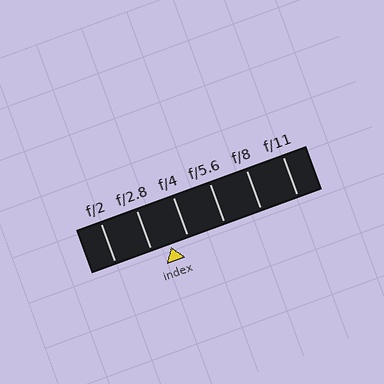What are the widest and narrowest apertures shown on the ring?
The widest aperture shown is f/2 and the narrowest is f/11.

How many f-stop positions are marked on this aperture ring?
There are 6 f-stop positions marked.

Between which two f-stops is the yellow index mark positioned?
The index mark is between f/2.8 and f/4.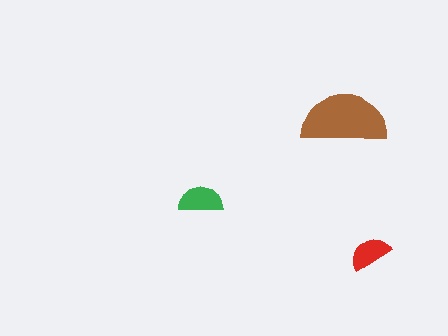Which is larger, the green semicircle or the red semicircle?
The green one.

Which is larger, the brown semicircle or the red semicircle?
The brown one.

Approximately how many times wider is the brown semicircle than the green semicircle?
About 2 times wider.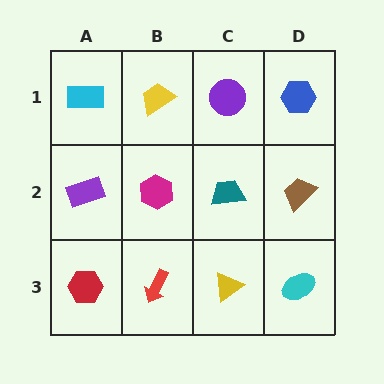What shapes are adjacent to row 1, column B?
A magenta hexagon (row 2, column B), a cyan rectangle (row 1, column A), a purple circle (row 1, column C).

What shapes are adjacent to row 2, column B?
A yellow trapezoid (row 1, column B), a red arrow (row 3, column B), a purple rectangle (row 2, column A), a teal trapezoid (row 2, column C).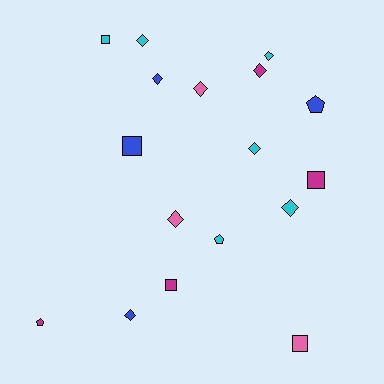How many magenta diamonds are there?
There is 1 magenta diamond.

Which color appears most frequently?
Cyan, with 6 objects.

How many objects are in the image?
There are 17 objects.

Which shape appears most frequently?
Diamond, with 9 objects.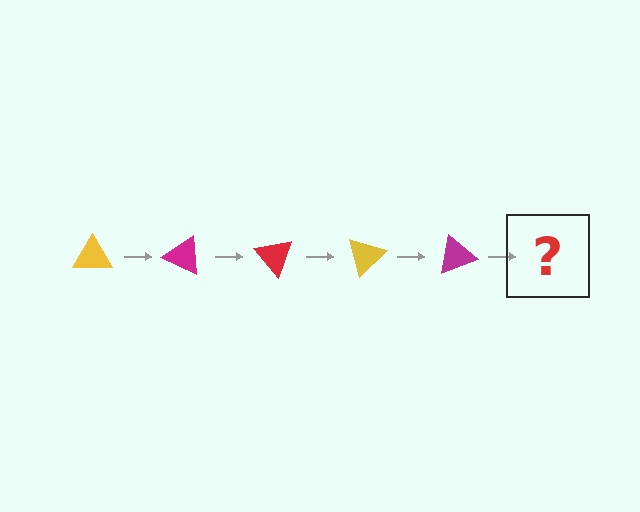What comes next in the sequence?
The next element should be a red triangle, rotated 125 degrees from the start.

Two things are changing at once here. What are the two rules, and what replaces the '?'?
The two rules are that it rotates 25 degrees each step and the color cycles through yellow, magenta, and red. The '?' should be a red triangle, rotated 125 degrees from the start.